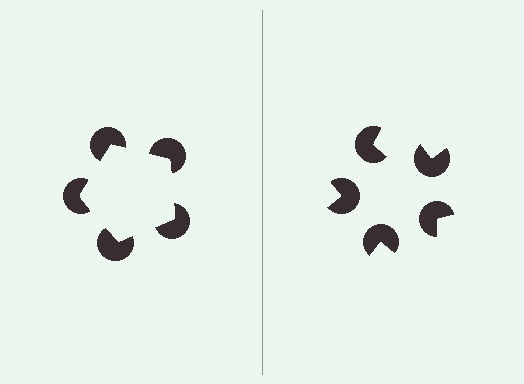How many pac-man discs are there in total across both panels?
10 — 5 on each side.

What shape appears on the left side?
An illusory pentagon.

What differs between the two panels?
The pac-man discs are positioned identically on both sides; only the wedge orientations differ. On the left they align to a pentagon; on the right they are misaligned.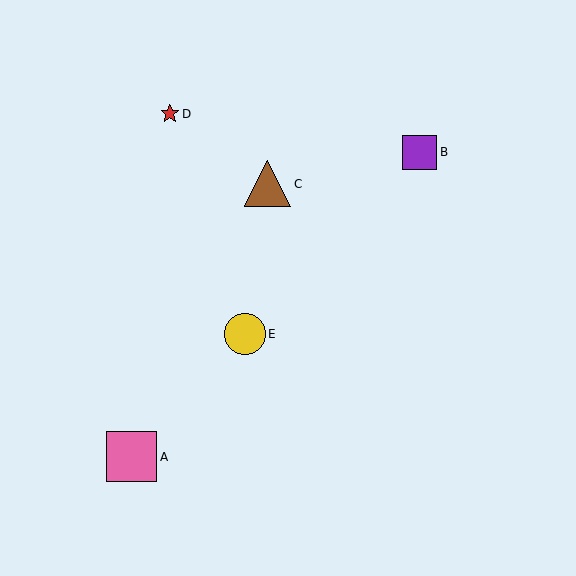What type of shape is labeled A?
Shape A is a pink square.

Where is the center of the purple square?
The center of the purple square is at (420, 152).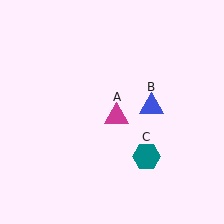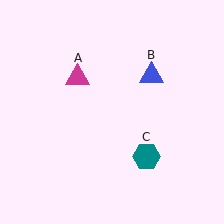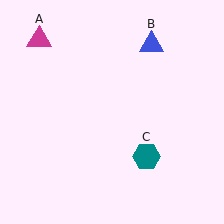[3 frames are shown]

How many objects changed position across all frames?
2 objects changed position: magenta triangle (object A), blue triangle (object B).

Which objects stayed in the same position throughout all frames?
Teal hexagon (object C) remained stationary.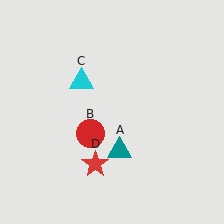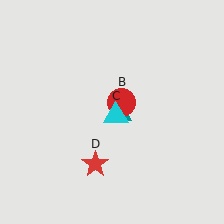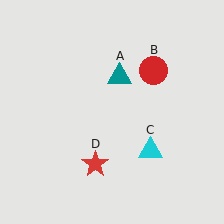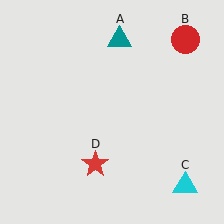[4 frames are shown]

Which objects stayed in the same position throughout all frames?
Red star (object D) remained stationary.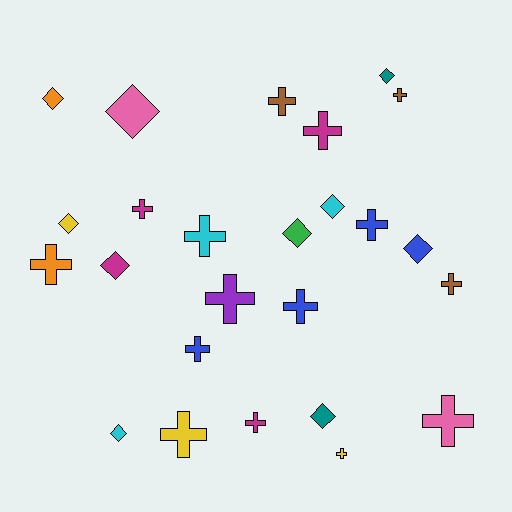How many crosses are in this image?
There are 15 crosses.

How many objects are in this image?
There are 25 objects.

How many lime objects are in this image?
There are no lime objects.